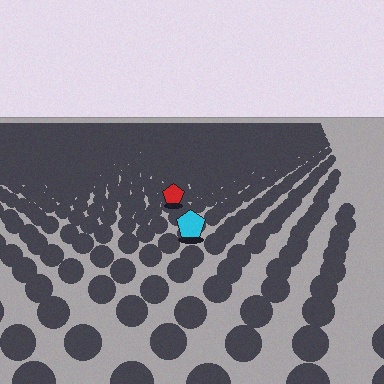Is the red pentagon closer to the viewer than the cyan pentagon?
No. The cyan pentagon is closer — you can tell from the texture gradient: the ground texture is coarser near it.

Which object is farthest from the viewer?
The red pentagon is farthest from the viewer. It appears smaller and the ground texture around it is denser.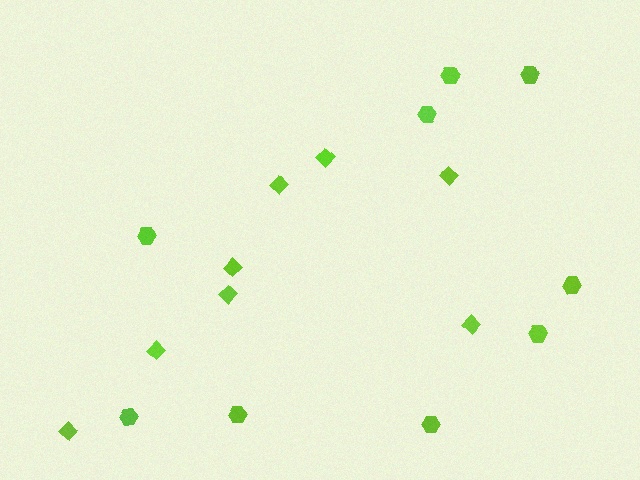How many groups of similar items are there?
There are 2 groups: one group of diamonds (8) and one group of hexagons (9).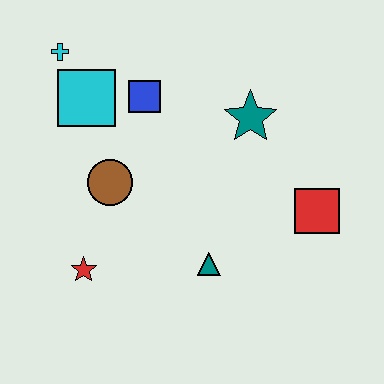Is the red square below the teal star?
Yes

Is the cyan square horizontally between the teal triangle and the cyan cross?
Yes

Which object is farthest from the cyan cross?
The red square is farthest from the cyan cross.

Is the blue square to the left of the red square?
Yes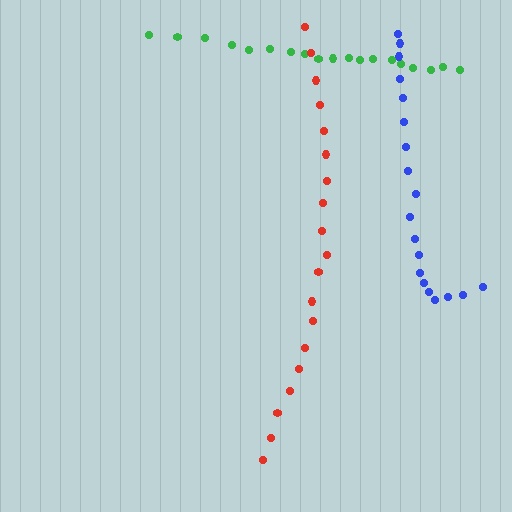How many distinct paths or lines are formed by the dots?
There are 3 distinct paths.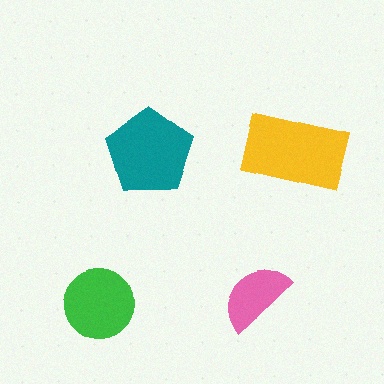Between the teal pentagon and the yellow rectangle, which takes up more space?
The yellow rectangle.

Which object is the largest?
The yellow rectangle.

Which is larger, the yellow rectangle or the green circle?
The yellow rectangle.